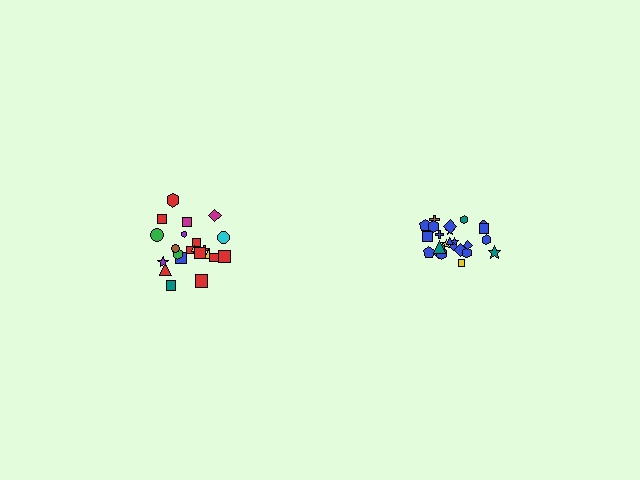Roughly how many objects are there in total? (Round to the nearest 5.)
Roughly 45 objects in total.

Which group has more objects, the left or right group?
The right group.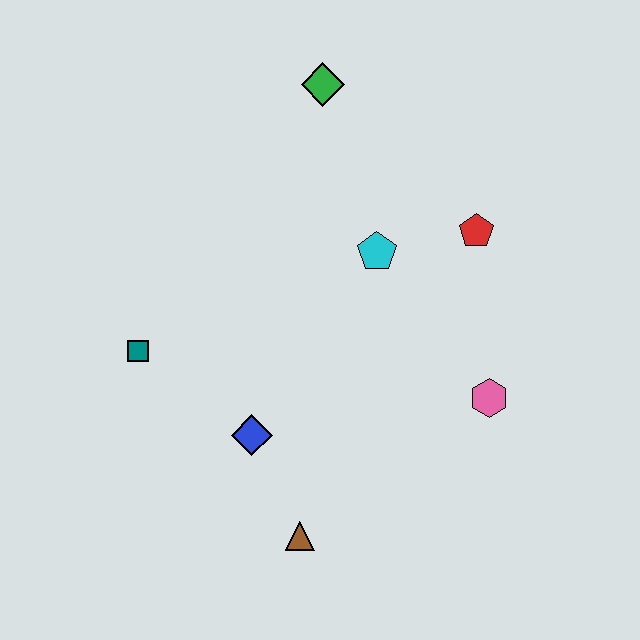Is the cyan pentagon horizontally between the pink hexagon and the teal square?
Yes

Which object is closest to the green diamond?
The cyan pentagon is closest to the green diamond.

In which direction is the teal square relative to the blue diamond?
The teal square is to the left of the blue diamond.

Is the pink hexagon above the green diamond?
No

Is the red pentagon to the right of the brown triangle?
Yes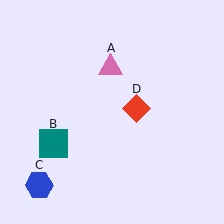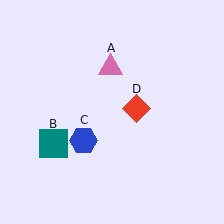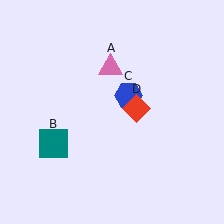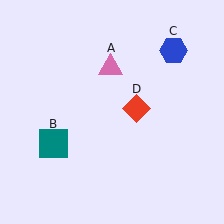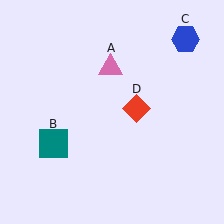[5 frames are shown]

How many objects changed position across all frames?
1 object changed position: blue hexagon (object C).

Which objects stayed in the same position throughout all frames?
Pink triangle (object A) and teal square (object B) and red diamond (object D) remained stationary.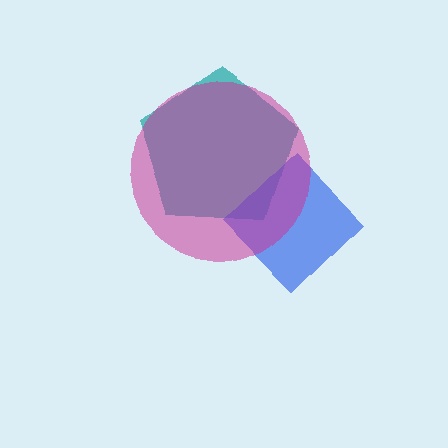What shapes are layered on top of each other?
The layered shapes are: a teal pentagon, a blue diamond, a magenta circle.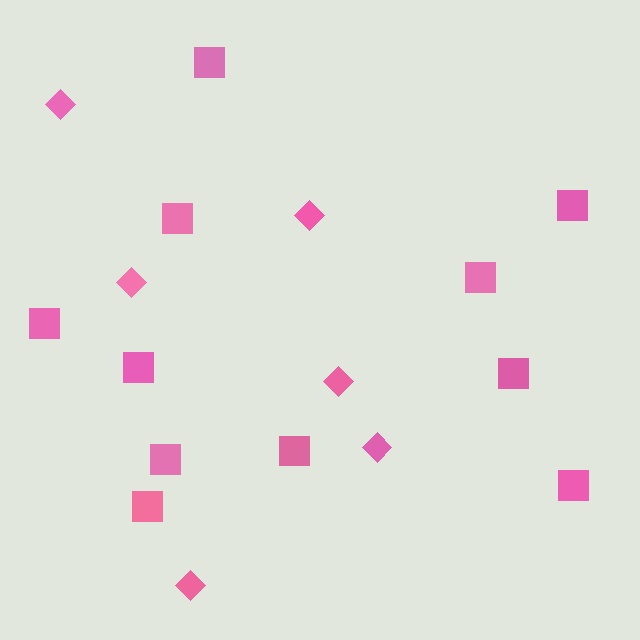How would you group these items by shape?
There are 2 groups: one group of squares (11) and one group of diamonds (6).